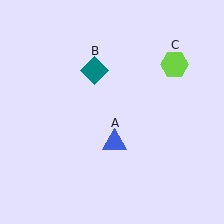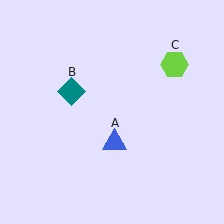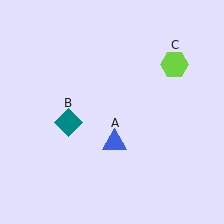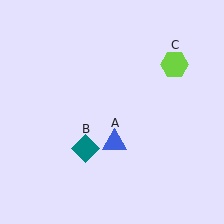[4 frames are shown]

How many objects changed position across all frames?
1 object changed position: teal diamond (object B).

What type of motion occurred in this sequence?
The teal diamond (object B) rotated counterclockwise around the center of the scene.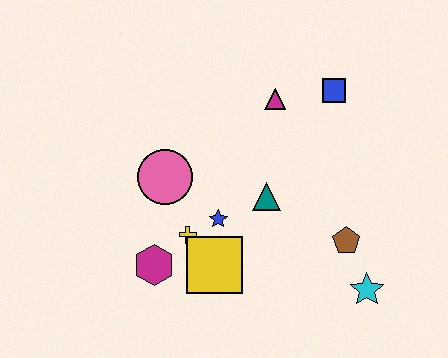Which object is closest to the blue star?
The yellow cross is closest to the blue star.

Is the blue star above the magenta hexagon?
Yes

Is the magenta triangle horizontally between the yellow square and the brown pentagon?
Yes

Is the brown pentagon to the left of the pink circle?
No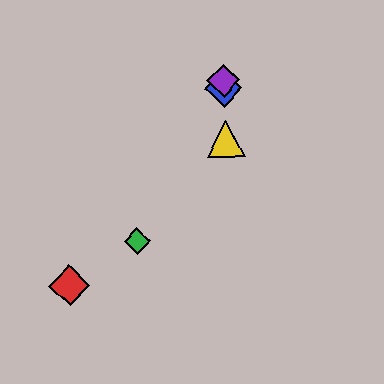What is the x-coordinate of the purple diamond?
The purple diamond is at x≈224.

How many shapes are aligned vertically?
3 shapes (the blue diamond, the yellow triangle, the purple diamond) are aligned vertically.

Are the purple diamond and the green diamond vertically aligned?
No, the purple diamond is at x≈224 and the green diamond is at x≈137.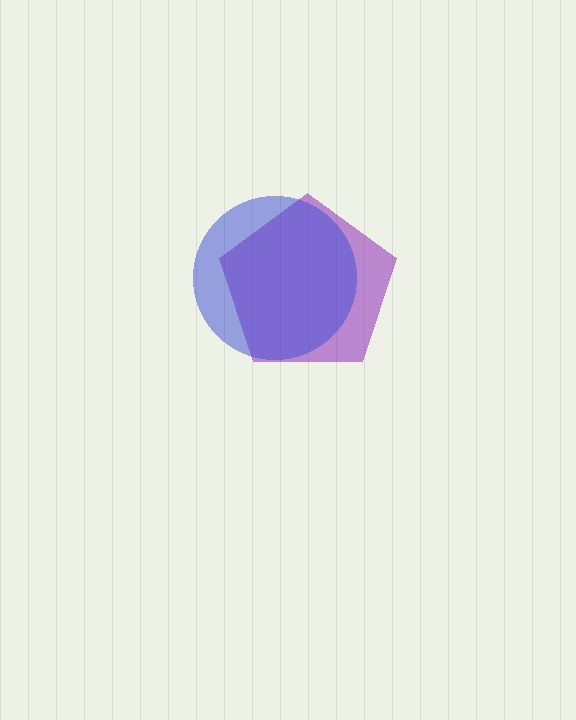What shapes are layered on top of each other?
The layered shapes are: a purple pentagon, a blue circle.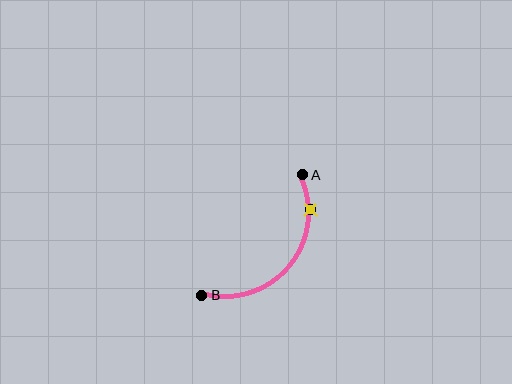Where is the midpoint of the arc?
The arc midpoint is the point on the curve farthest from the straight line joining A and B. It sits below and to the right of that line.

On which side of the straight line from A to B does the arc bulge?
The arc bulges below and to the right of the straight line connecting A and B.